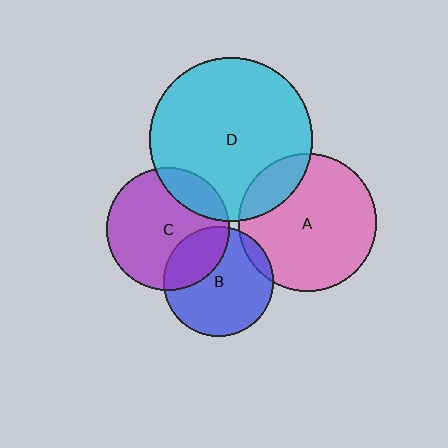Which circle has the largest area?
Circle D (cyan).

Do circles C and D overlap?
Yes.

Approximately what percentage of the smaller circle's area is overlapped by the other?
Approximately 20%.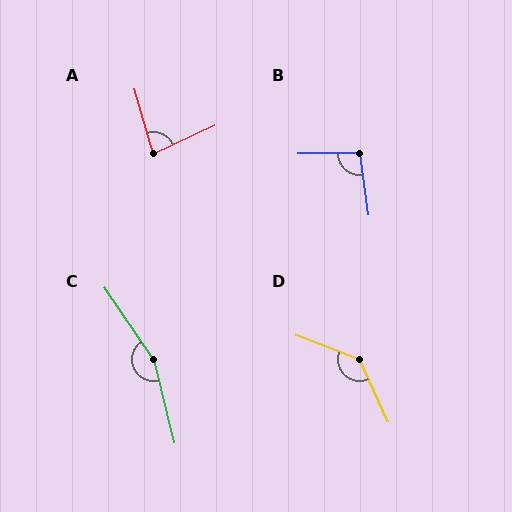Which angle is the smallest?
A, at approximately 81 degrees.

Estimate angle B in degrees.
Approximately 98 degrees.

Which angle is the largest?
C, at approximately 159 degrees.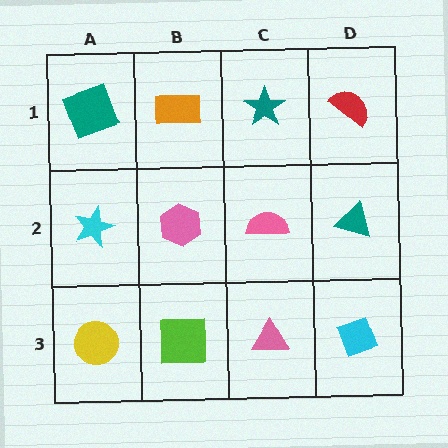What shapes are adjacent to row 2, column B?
An orange rectangle (row 1, column B), a lime square (row 3, column B), a cyan star (row 2, column A), a pink semicircle (row 2, column C).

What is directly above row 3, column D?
A teal triangle.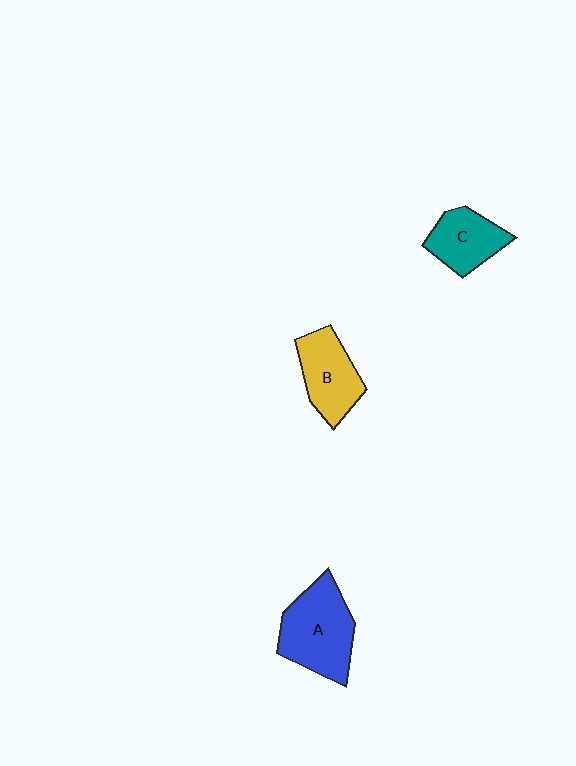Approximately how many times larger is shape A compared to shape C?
Approximately 1.5 times.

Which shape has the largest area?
Shape A (blue).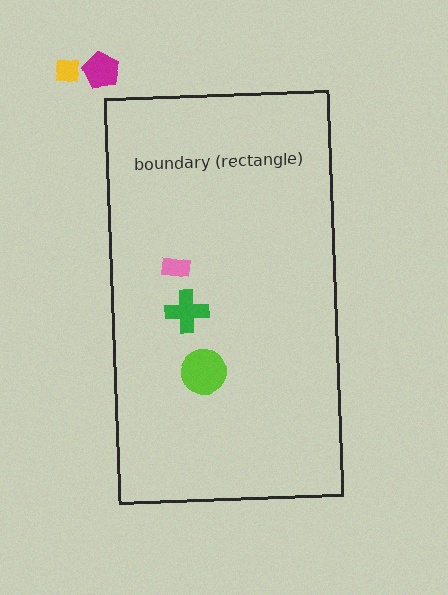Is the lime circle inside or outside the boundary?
Inside.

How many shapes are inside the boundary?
3 inside, 2 outside.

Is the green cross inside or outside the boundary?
Inside.